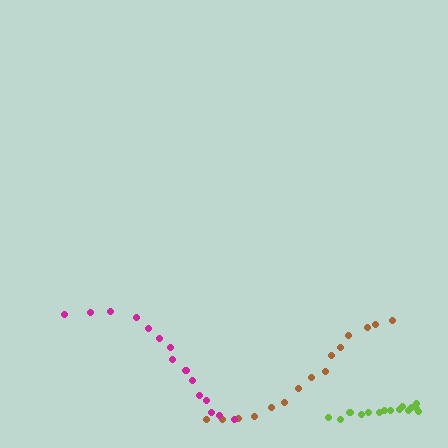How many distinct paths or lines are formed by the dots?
There are 3 distinct paths.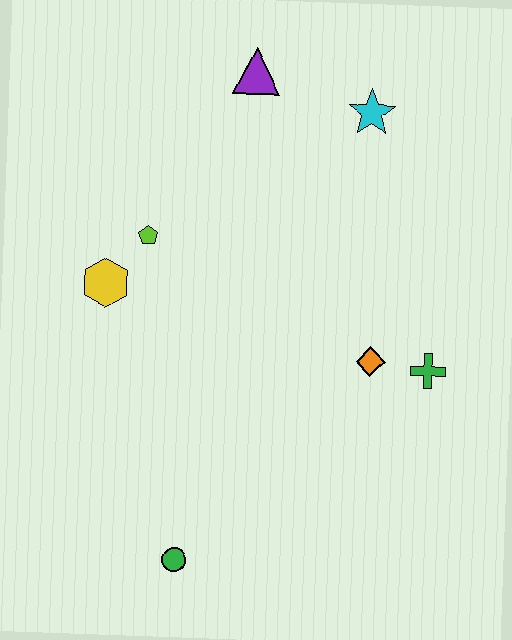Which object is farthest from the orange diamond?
The purple triangle is farthest from the orange diamond.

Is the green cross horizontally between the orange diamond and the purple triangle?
No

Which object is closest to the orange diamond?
The green cross is closest to the orange diamond.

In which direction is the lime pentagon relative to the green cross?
The lime pentagon is to the left of the green cross.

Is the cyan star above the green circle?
Yes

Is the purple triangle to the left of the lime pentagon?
No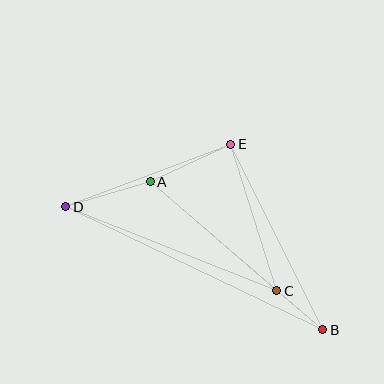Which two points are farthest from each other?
Points B and D are farthest from each other.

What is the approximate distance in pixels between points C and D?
The distance between C and D is approximately 227 pixels.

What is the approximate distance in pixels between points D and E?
The distance between D and E is approximately 177 pixels.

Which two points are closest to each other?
Points B and C are closest to each other.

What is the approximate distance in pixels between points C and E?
The distance between C and E is approximately 154 pixels.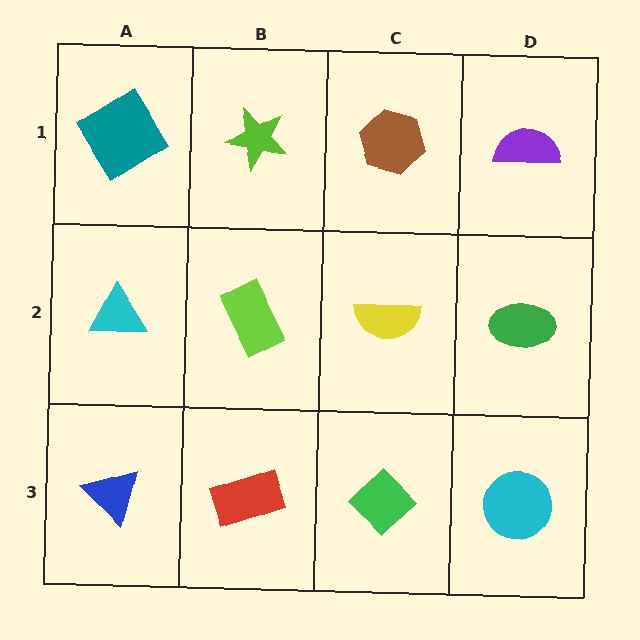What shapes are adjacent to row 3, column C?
A yellow semicircle (row 2, column C), a red rectangle (row 3, column B), a cyan circle (row 3, column D).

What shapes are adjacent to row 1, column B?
A lime rectangle (row 2, column B), a teal diamond (row 1, column A), a brown hexagon (row 1, column C).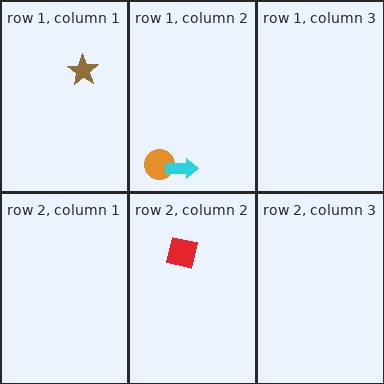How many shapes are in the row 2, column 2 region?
1.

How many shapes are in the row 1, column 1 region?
1.